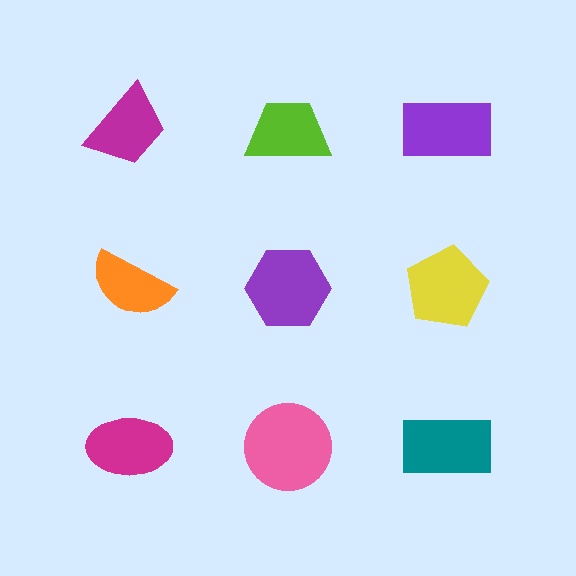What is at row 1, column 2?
A lime trapezoid.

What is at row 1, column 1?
A magenta trapezoid.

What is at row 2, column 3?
A yellow pentagon.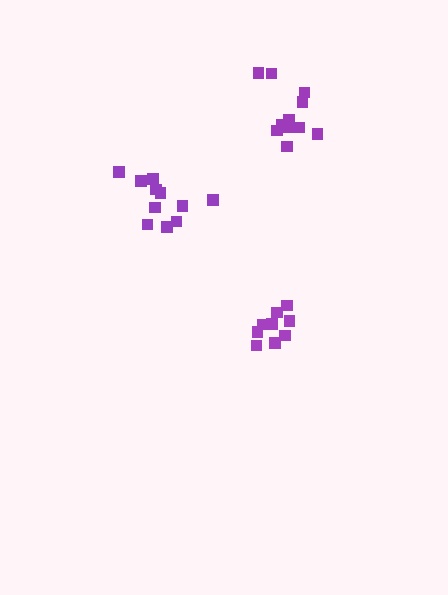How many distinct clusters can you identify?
There are 3 distinct clusters.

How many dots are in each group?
Group 1: 11 dots, Group 2: 11 dots, Group 3: 9 dots (31 total).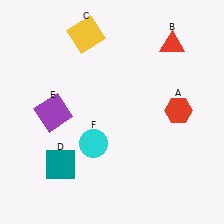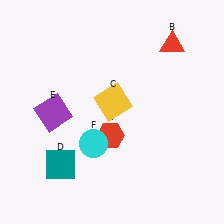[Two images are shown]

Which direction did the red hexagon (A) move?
The red hexagon (A) moved left.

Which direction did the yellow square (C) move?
The yellow square (C) moved down.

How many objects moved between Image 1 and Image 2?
2 objects moved between the two images.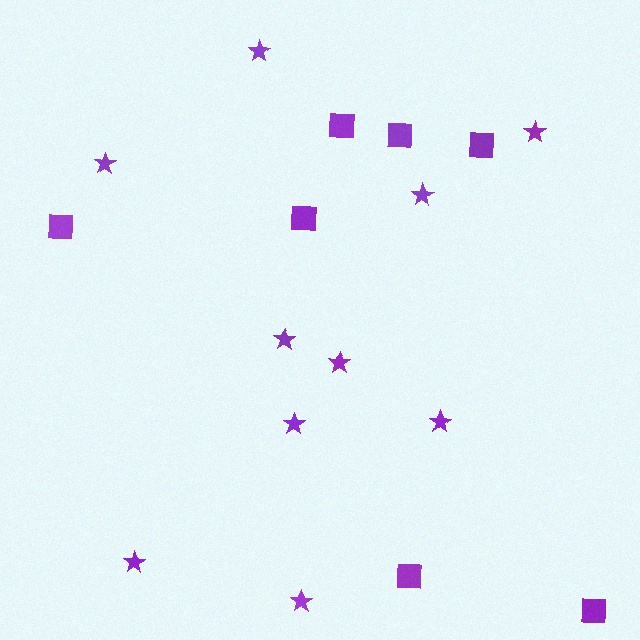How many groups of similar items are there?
There are 2 groups: one group of squares (7) and one group of stars (10).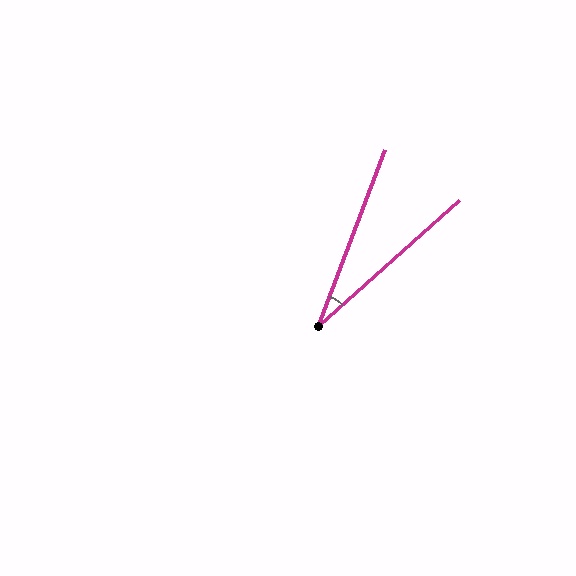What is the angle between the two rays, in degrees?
Approximately 27 degrees.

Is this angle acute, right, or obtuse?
It is acute.